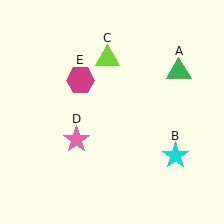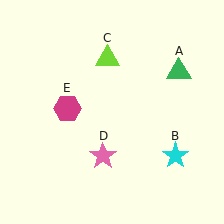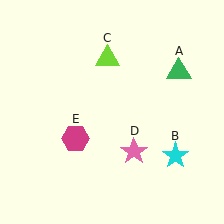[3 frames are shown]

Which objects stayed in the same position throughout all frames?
Green triangle (object A) and cyan star (object B) and lime triangle (object C) remained stationary.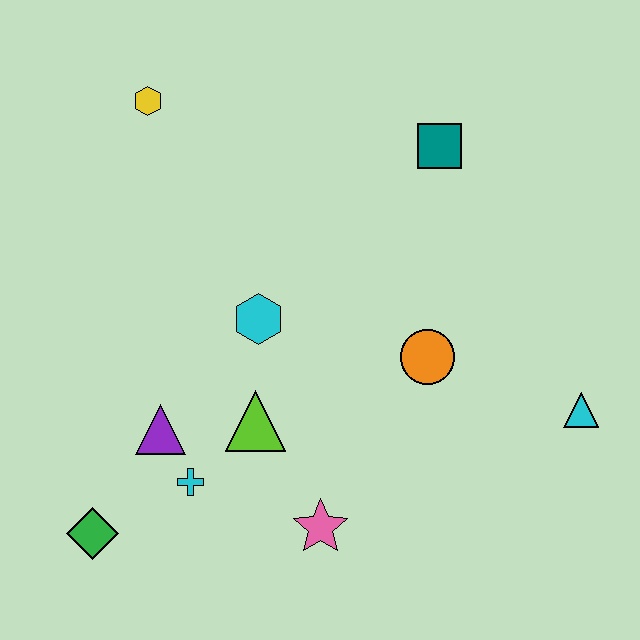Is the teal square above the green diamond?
Yes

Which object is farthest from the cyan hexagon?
The cyan triangle is farthest from the cyan hexagon.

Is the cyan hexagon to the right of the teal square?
No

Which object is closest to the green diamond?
The cyan cross is closest to the green diamond.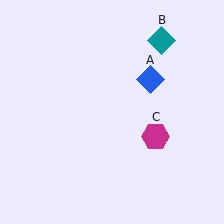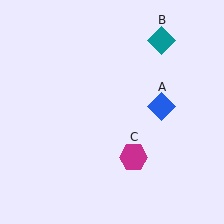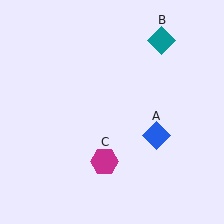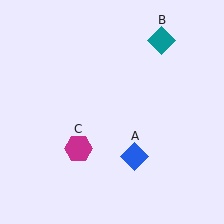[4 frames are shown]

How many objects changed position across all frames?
2 objects changed position: blue diamond (object A), magenta hexagon (object C).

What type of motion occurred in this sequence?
The blue diamond (object A), magenta hexagon (object C) rotated clockwise around the center of the scene.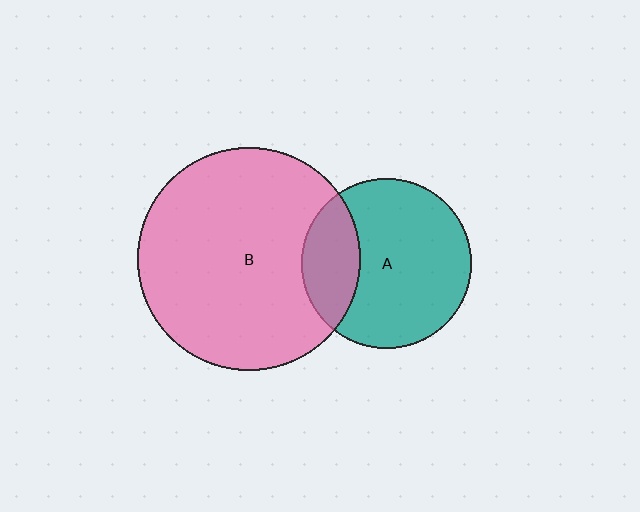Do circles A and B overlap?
Yes.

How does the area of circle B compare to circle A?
Approximately 1.7 times.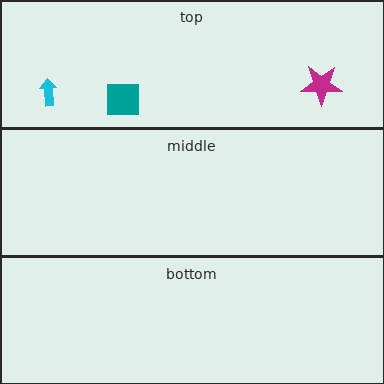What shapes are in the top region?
The cyan arrow, the teal square, the magenta star.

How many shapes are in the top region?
3.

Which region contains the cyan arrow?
The top region.